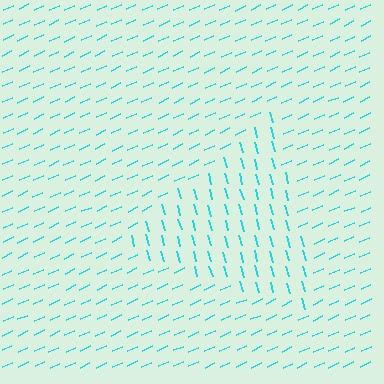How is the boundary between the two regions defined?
The boundary is defined purely by a change in line orientation (approximately 81 degrees difference). All lines are the same color and thickness.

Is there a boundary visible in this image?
Yes, there is a texture boundary formed by a change in line orientation.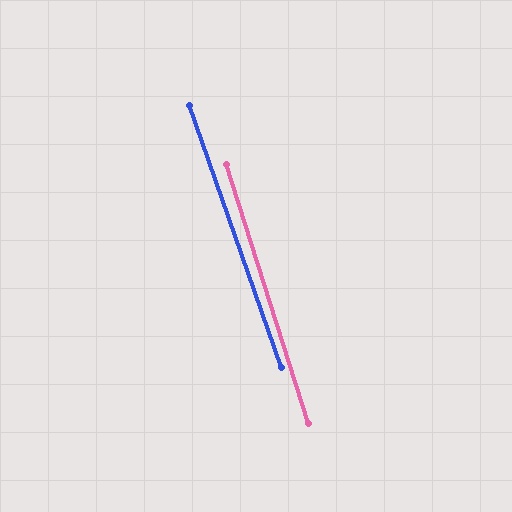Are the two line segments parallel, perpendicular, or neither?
Parallel — their directions differ by only 1.8°.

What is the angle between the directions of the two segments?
Approximately 2 degrees.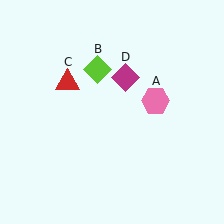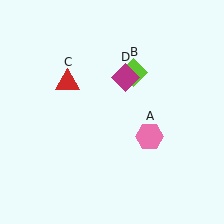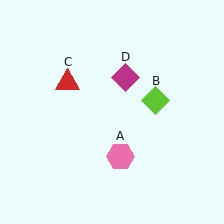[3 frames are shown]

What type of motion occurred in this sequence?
The pink hexagon (object A), lime diamond (object B) rotated clockwise around the center of the scene.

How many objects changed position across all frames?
2 objects changed position: pink hexagon (object A), lime diamond (object B).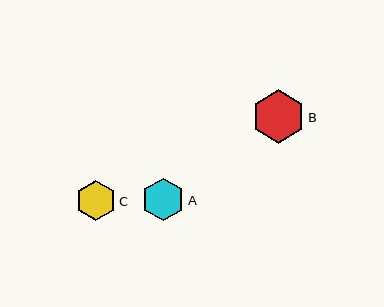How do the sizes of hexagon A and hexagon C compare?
Hexagon A and hexagon C are approximately the same size.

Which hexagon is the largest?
Hexagon B is the largest with a size of approximately 54 pixels.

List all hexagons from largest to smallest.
From largest to smallest: B, A, C.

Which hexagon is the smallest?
Hexagon C is the smallest with a size of approximately 40 pixels.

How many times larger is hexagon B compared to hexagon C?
Hexagon B is approximately 1.3 times the size of hexagon C.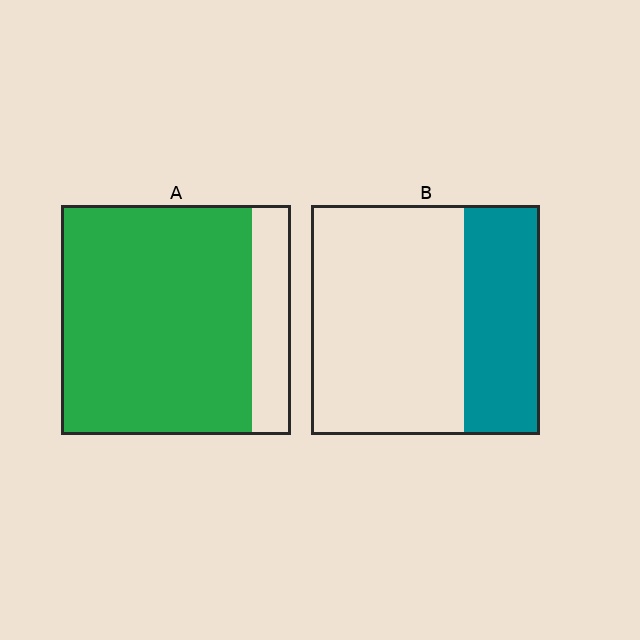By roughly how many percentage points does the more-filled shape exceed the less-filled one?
By roughly 50 percentage points (A over B).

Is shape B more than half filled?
No.